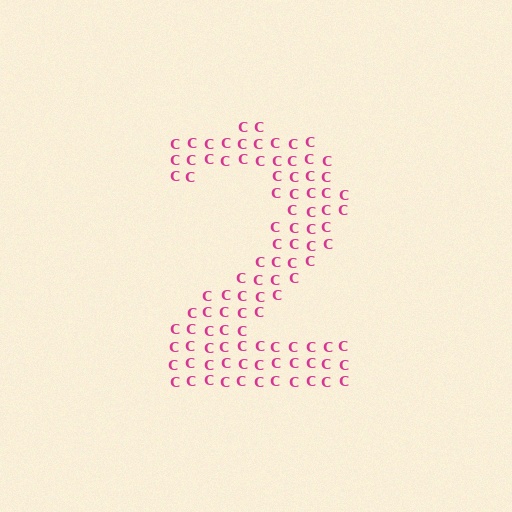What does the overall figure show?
The overall figure shows the digit 2.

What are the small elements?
The small elements are letter C's.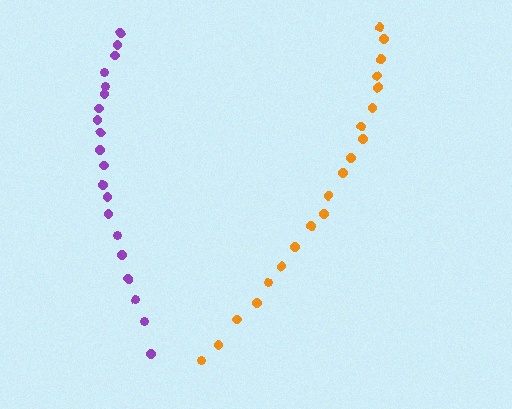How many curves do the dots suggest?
There are 2 distinct paths.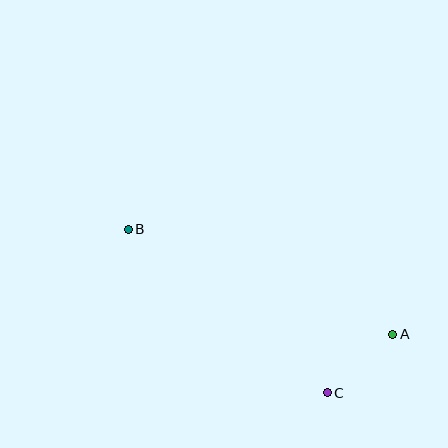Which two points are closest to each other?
Points A and C are closest to each other.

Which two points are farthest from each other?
Points A and B are farthest from each other.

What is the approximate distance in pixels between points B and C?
The distance between B and C is approximately 257 pixels.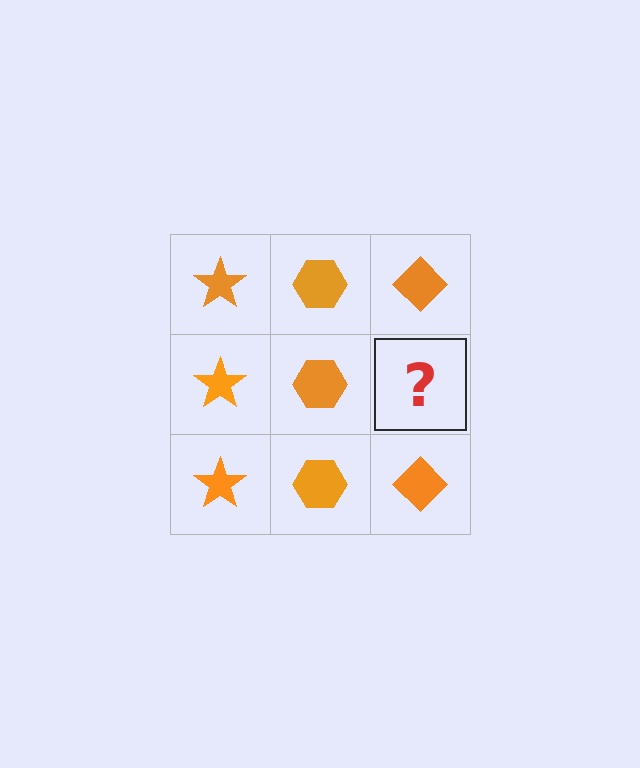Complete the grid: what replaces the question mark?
The question mark should be replaced with an orange diamond.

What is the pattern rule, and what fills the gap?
The rule is that each column has a consistent shape. The gap should be filled with an orange diamond.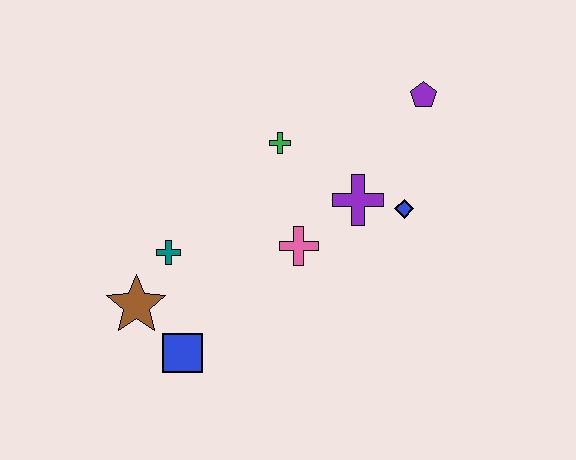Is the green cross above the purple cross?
Yes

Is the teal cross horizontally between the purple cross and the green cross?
No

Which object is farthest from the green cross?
The blue square is farthest from the green cross.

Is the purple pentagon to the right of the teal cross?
Yes